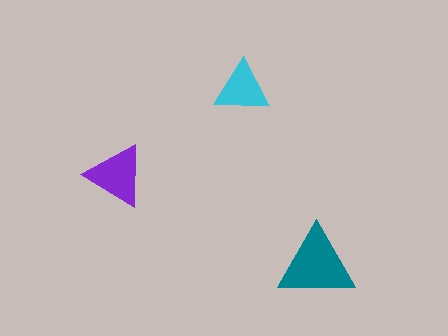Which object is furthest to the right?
The teal triangle is rightmost.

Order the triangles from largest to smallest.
the teal one, the purple one, the cyan one.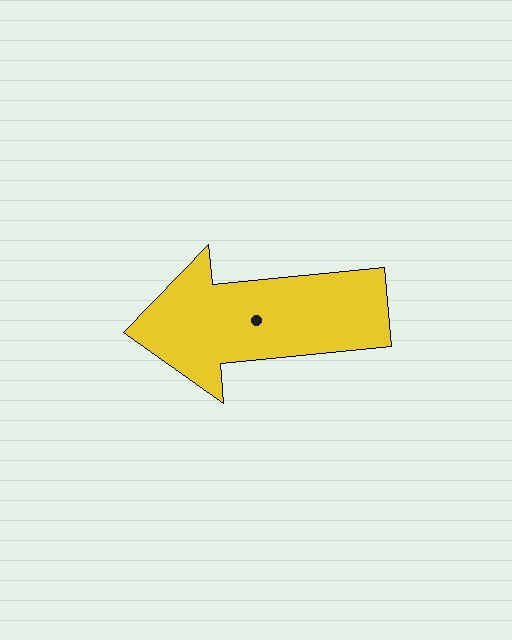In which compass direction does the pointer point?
West.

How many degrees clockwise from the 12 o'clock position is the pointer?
Approximately 265 degrees.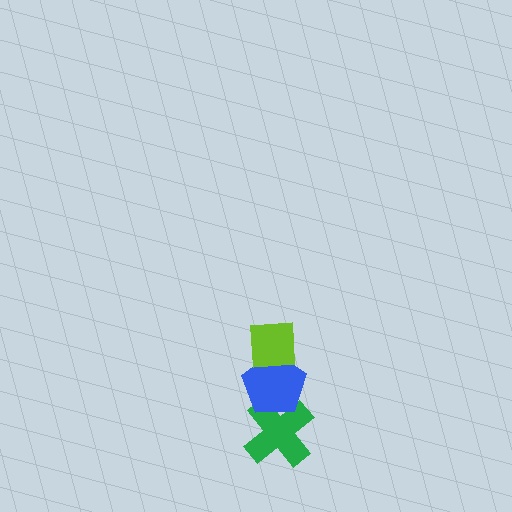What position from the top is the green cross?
The green cross is 3rd from the top.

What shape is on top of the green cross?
The blue pentagon is on top of the green cross.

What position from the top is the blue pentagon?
The blue pentagon is 2nd from the top.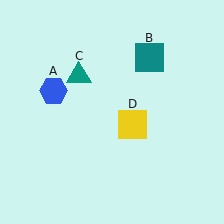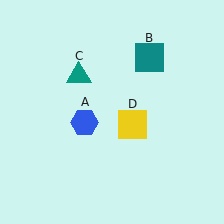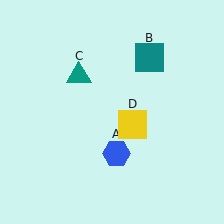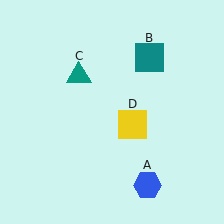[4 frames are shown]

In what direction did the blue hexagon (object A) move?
The blue hexagon (object A) moved down and to the right.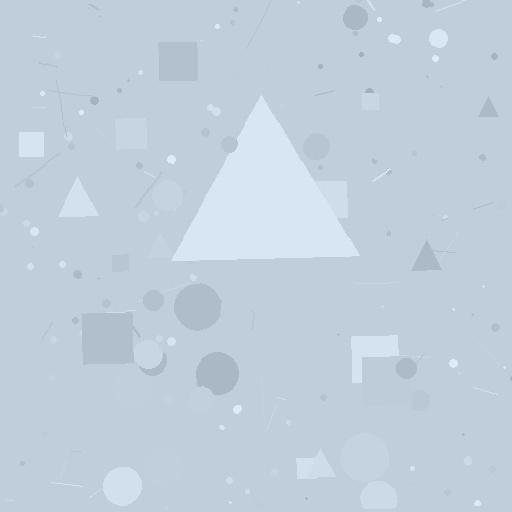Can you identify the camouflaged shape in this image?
The camouflaged shape is a triangle.